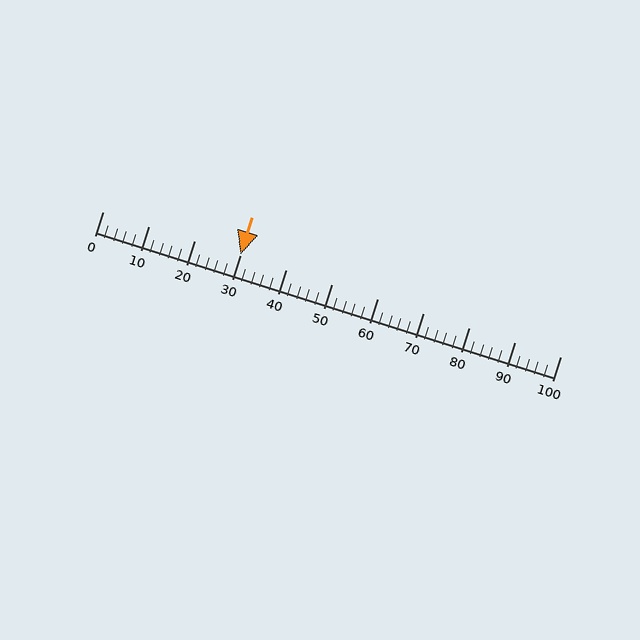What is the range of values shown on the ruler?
The ruler shows values from 0 to 100.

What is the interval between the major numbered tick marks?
The major tick marks are spaced 10 units apart.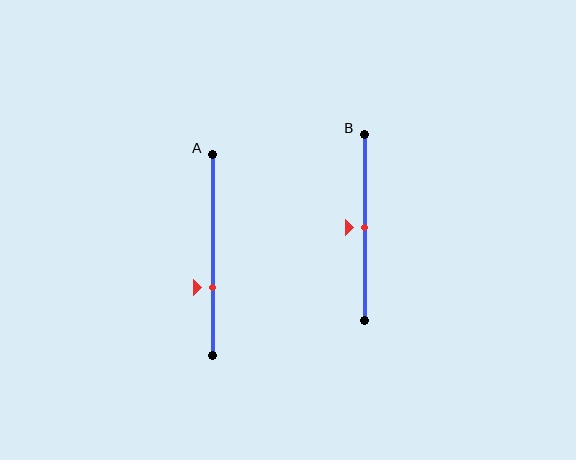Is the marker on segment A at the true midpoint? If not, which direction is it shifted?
No, the marker on segment A is shifted downward by about 16% of the segment length.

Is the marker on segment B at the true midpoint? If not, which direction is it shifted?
Yes, the marker on segment B is at the true midpoint.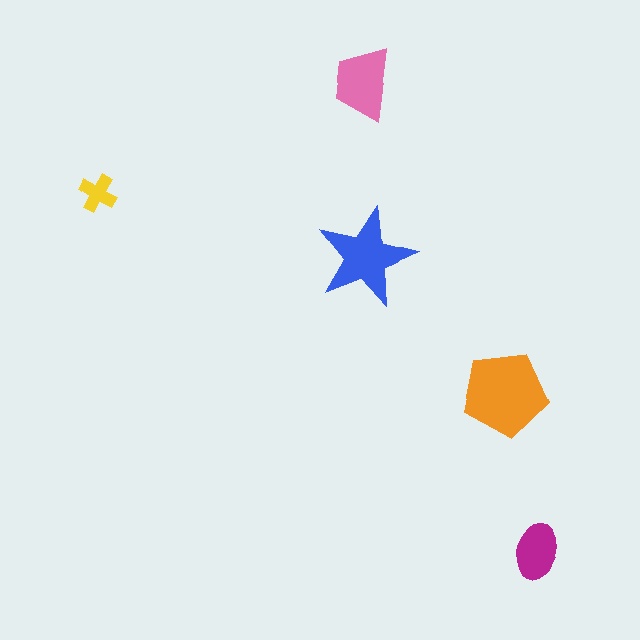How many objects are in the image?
There are 5 objects in the image.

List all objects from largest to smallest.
The orange pentagon, the blue star, the pink trapezoid, the magenta ellipse, the yellow cross.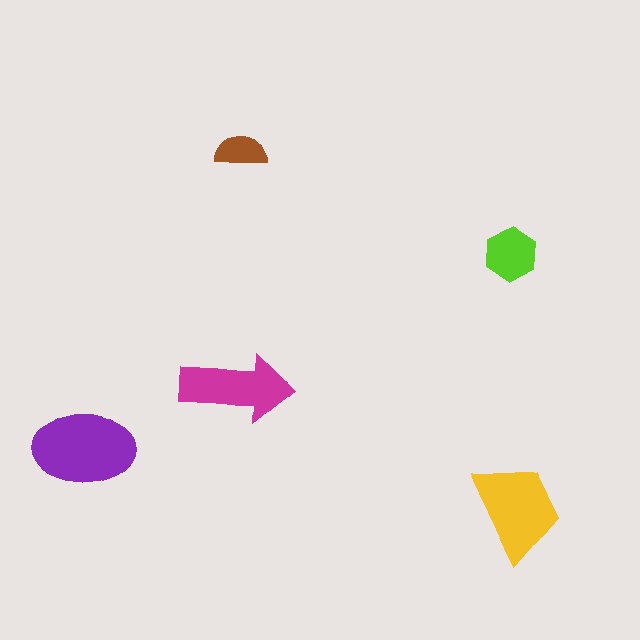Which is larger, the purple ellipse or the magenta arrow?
The purple ellipse.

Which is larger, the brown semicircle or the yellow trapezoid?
The yellow trapezoid.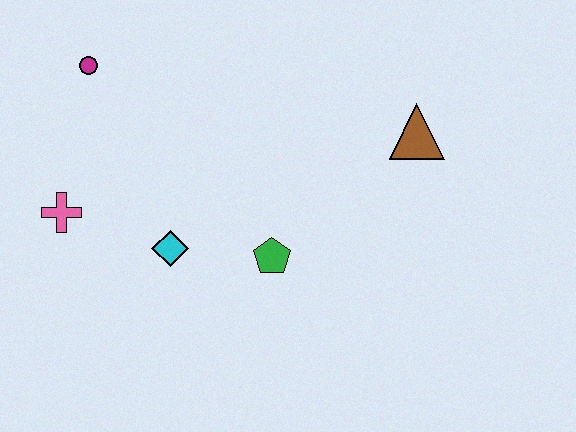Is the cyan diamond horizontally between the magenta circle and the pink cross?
No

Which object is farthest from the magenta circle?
The brown triangle is farthest from the magenta circle.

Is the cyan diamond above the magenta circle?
No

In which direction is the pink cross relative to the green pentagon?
The pink cross is to the left of the green pentagon.